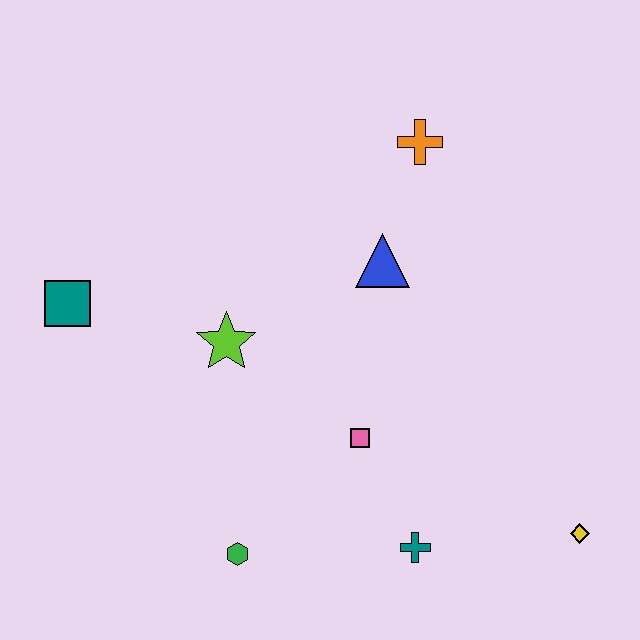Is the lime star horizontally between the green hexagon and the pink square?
No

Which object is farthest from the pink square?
The teal square is farthest from the pink square.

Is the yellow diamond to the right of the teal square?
Yes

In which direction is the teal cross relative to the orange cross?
The teal cross is below the orange cross.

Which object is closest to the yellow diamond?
The teal cross is closest to the yellow diamond.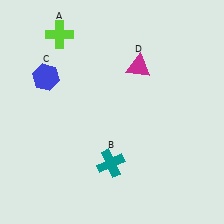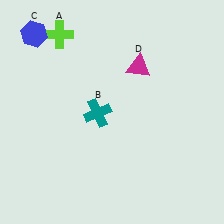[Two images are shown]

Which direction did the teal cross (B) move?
The teal cross (B) moved up.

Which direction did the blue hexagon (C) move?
The blue hexagon (C) moved up.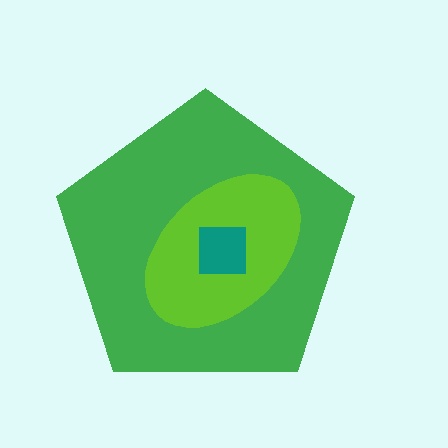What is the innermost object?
The teal square.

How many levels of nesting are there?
3.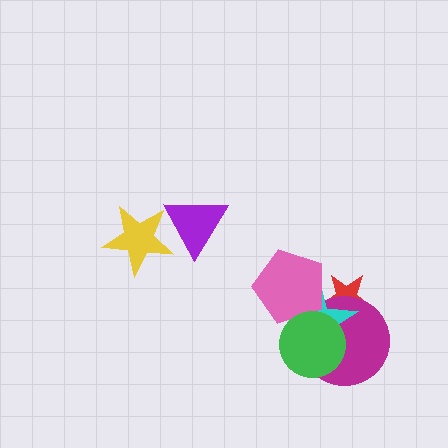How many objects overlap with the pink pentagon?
3 objects overlap with the pink pentagon.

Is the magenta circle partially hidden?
Yes, it is partially covered by another shape.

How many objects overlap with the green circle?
3 objects overlap with the green circle.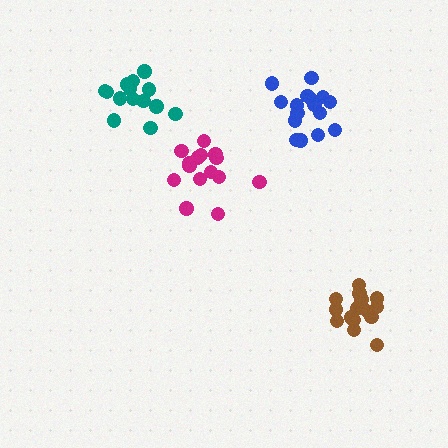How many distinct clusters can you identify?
There are 4 distinct clusters.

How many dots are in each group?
Group 1: 16 dots, Group 2: 16 dots, Group 3: 16 dots, Group 4: 14 dots (62 total).